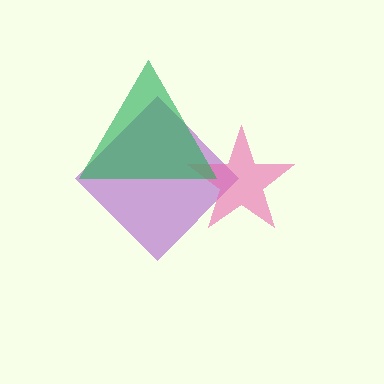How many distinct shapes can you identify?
There are 3 distinct shapes: a purple diamond, a pink star, a green triangle.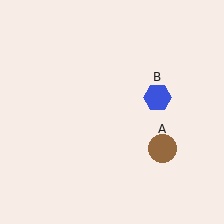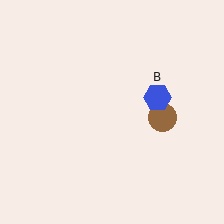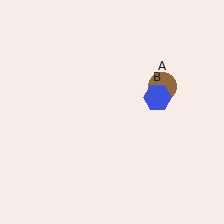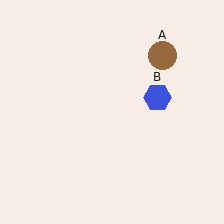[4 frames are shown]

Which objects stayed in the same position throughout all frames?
Blue hexagon (object B) remained stationary.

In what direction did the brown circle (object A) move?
The brown circle (object A) moved up.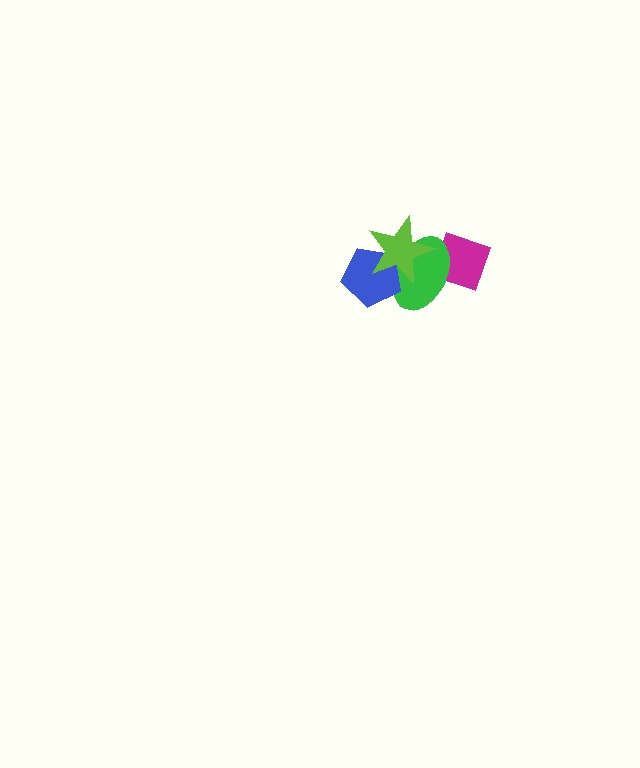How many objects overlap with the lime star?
2 objects overlap with the lime star.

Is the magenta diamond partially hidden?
Yes, it is partially covered by another shape.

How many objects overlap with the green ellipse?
3 objects overlap with the green ellipse.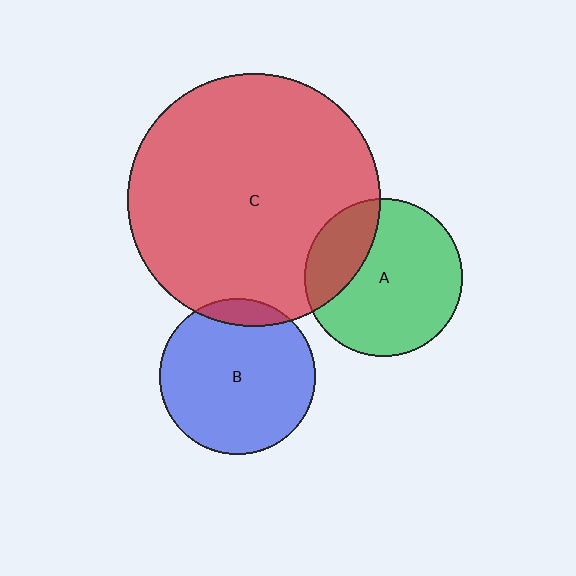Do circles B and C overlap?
Yes.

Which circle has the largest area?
Circle C (red).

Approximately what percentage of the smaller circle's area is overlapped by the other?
Approximately 10%.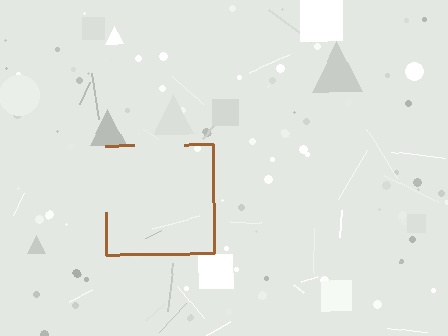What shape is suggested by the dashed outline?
The dashed outline suggests a square.